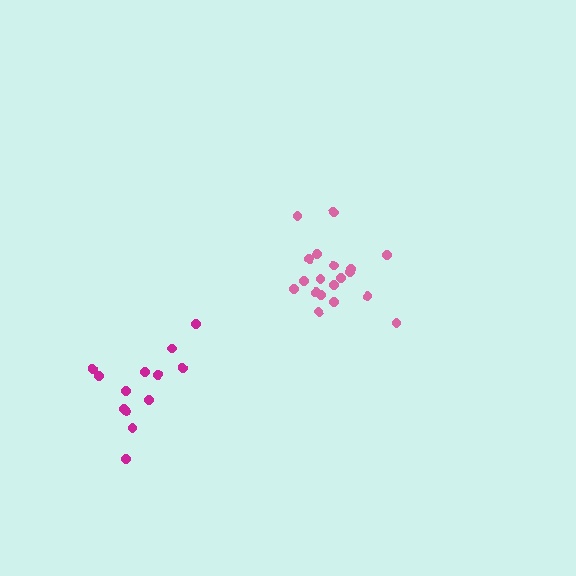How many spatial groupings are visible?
There are 2 spatial groupings.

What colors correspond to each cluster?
The clusters are colored: pink, magenta.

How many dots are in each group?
Group 1: 19 dots, Group 2: 13 dots (32 total).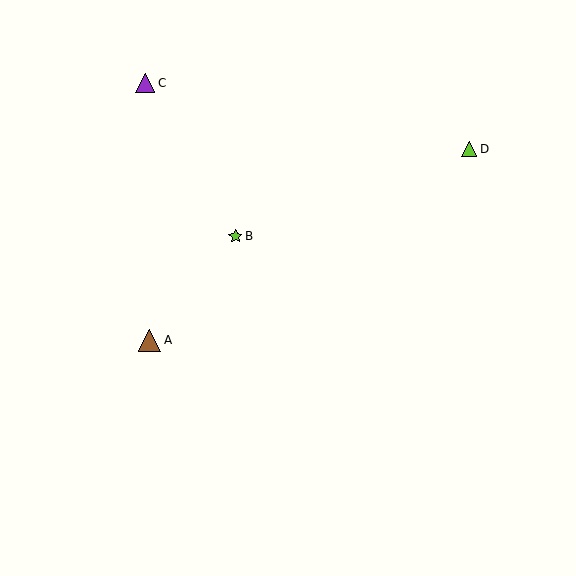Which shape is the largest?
The brown triangle (labeled A) is the largest.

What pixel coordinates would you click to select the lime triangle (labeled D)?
Click at (469, 149) to select the lime triangle D.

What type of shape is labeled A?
Shape A is a brown triangle.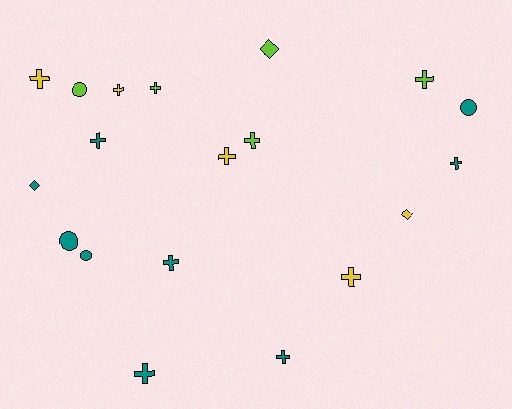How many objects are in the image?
There are 19 objects.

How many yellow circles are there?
There are no yellow circles.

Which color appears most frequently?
Teal, with 9 objects.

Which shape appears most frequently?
Cross, with 12 objects.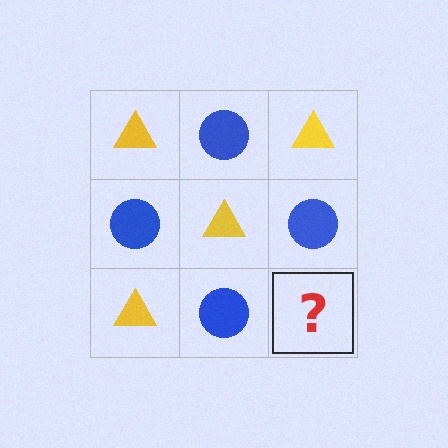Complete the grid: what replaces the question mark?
The question mark should be replaced with a yellow triangle.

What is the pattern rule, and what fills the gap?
The rule is that it alternates yellow triangle and blue circle in a checkerboard pattern. The gap should be filled with a yellow triangle.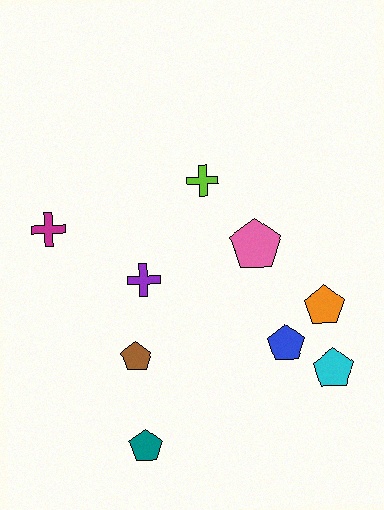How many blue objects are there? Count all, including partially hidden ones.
There is 1 blue object.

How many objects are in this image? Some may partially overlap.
There are 9 objects.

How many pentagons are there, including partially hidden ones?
There are 6 pentagons.